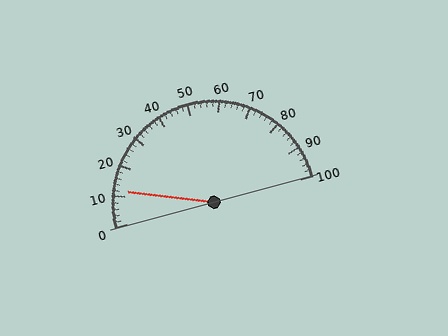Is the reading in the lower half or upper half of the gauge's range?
The reading is in the lower half of the range (0 to 100).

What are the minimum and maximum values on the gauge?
The gauge ranges from 0 to 100.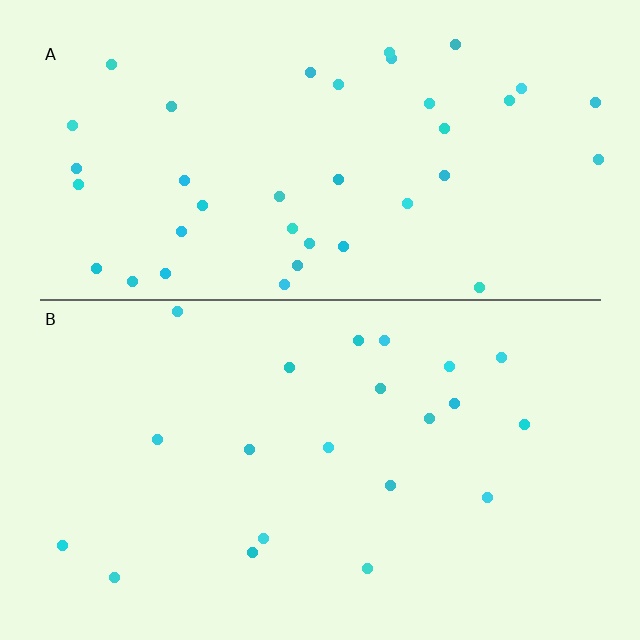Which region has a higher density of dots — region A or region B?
A (the top).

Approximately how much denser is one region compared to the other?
Approximately 1.9× — region A over region B.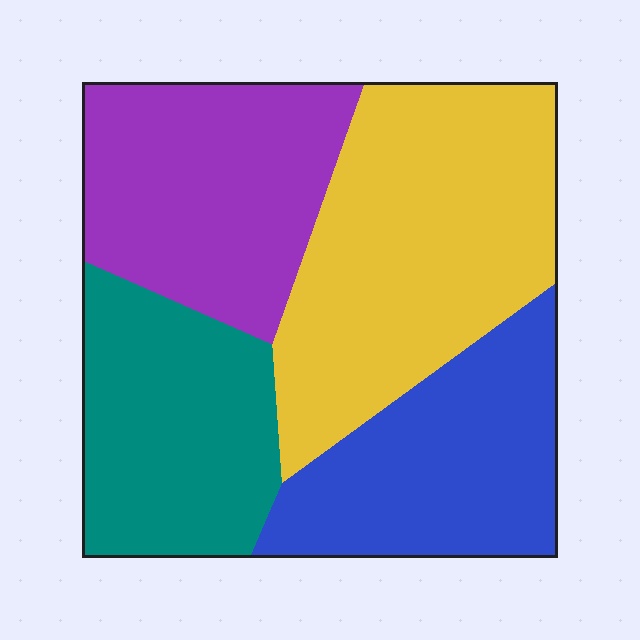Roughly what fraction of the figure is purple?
Purple takes up about one quarter (1/4) of the figure.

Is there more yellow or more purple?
Yellow.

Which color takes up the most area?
Yellow, at roughly 35%.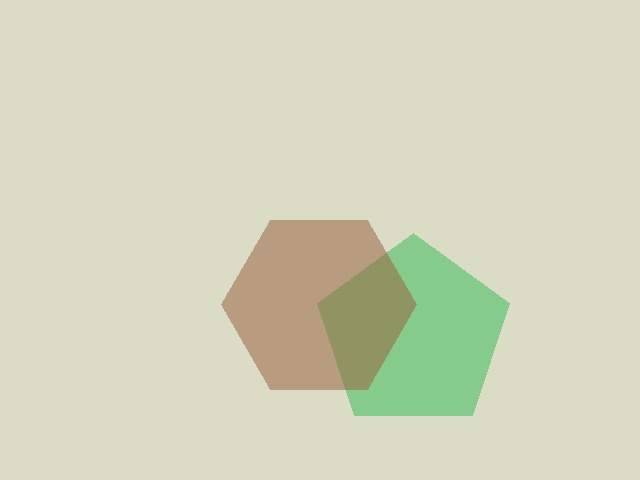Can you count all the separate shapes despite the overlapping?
Yes, there are 2 separate shapes.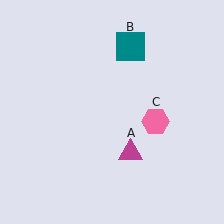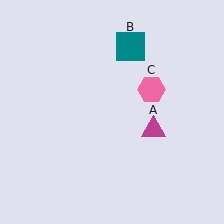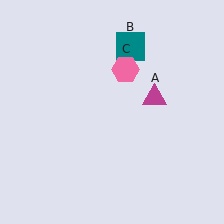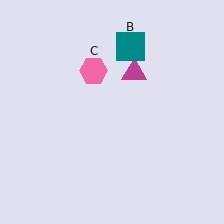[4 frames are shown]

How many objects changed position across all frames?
2 objects changed position: magenta triangle (object A), pink hexagon (object C).